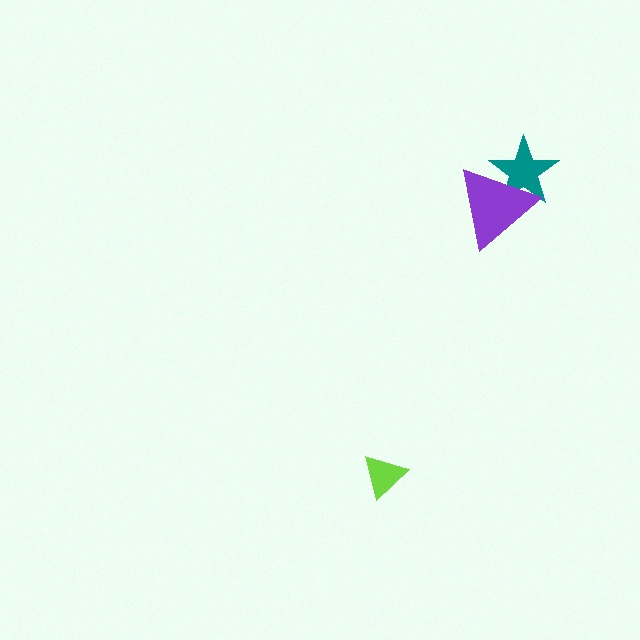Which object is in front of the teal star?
The purple triangle is in front of the teal star.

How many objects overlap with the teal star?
1 object overlaps with the teal star.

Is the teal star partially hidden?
Yes, it is partially covered by another shape.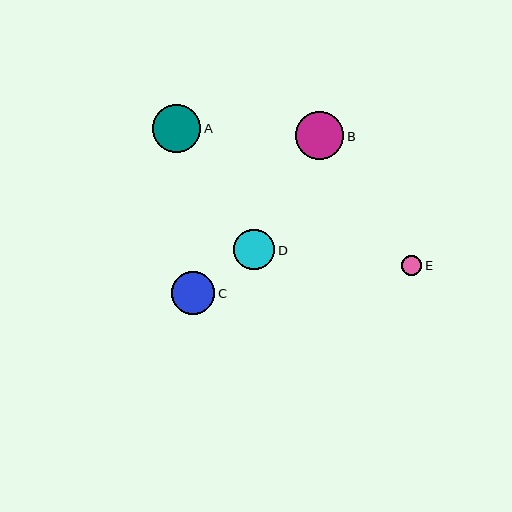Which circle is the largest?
Circle B is the largest with a size of approximately 49 pixels.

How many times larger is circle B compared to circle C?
Circle B is approximately 1.1 times the size of circle C.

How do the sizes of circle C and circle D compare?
Circle C and circle D are approximately the same size.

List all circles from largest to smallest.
From largest to smallest: B, A, C, D, E.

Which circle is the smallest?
Circle E is the smallest with a size of approximately 20 pixels.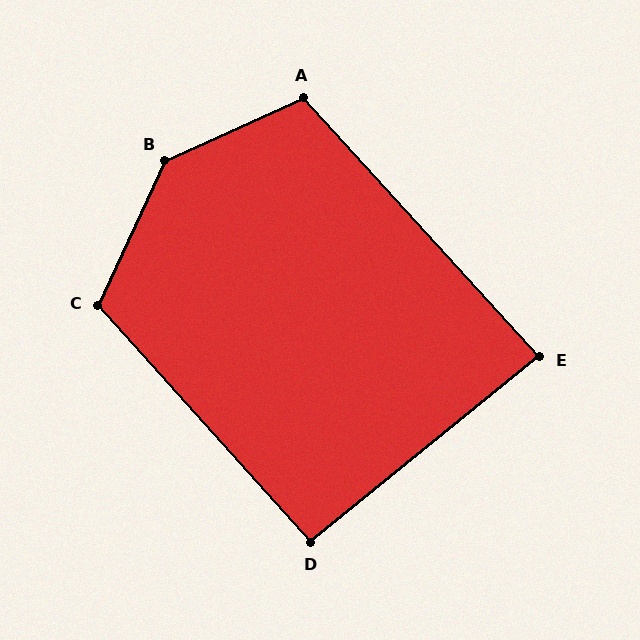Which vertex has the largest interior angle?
B, at approximately 139 degrees.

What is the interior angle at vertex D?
Approximately 93 degrees (approximately right).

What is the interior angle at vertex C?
Approximately 113 degrees (obtuse).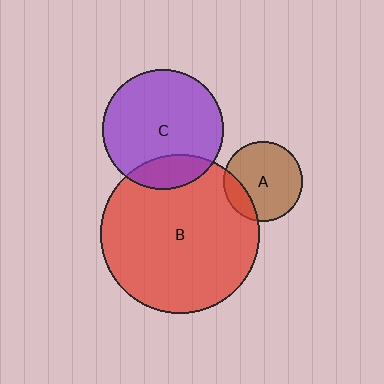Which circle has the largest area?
Circle B (red).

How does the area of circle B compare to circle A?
Approximately 4.0 times.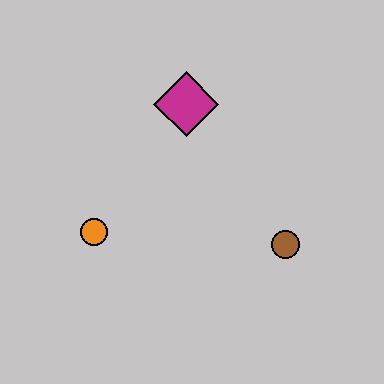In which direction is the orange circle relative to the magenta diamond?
The orange circle is below the magenta diamond.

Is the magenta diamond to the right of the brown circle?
No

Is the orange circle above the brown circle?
Yes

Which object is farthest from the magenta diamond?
The brown circle is farthest from the magenta diamond.